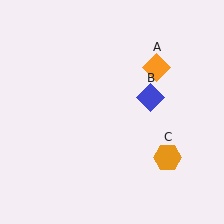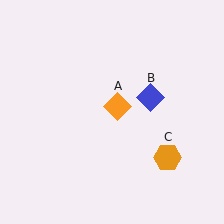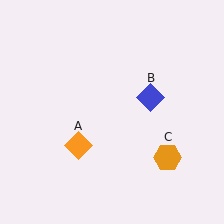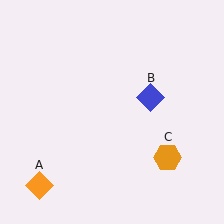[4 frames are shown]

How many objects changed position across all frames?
1 object changed position: orange diamond (object A).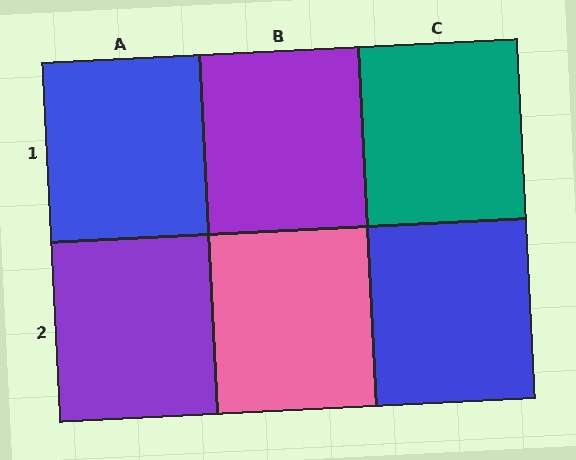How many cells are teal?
1 cell is teal.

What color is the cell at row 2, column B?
Pink.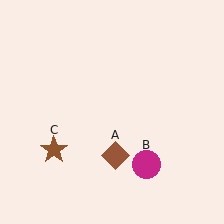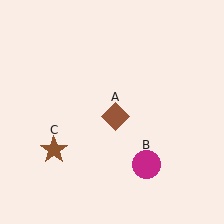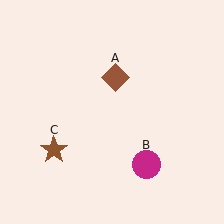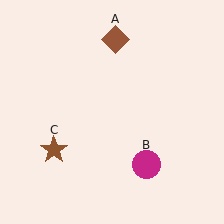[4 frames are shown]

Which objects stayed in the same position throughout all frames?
Magenta circle (object B) and brown star (object C) remained stationary.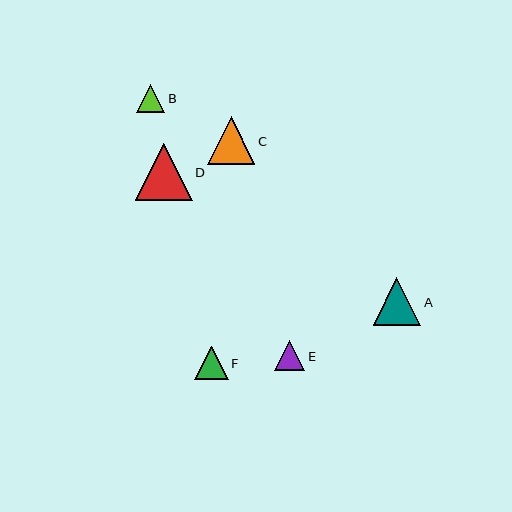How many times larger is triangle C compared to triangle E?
Triangle C is approximately 1.6 times the size of triangle E.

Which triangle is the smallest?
Triangle B is the smallest with a size of approximately 28 pixels.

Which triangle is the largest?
Triangle D is the largest with a size of approximately 56 pixels.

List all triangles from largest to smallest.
From largest to smallest: D, A, C, F, E, B.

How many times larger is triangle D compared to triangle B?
Triangle D is approximately 2.0 times the size of triangle B.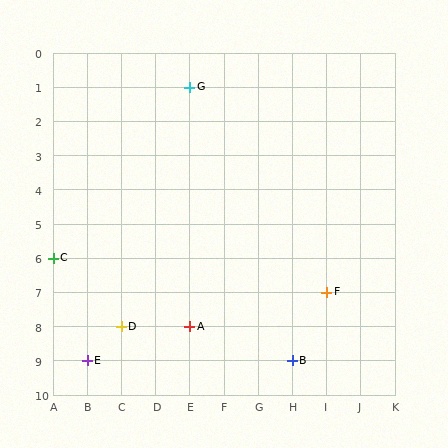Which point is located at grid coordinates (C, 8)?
Point D is at (C, 8).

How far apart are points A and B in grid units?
Points A and B are 3 columns and 1 row apart (about 3.2 grid units diagonally).